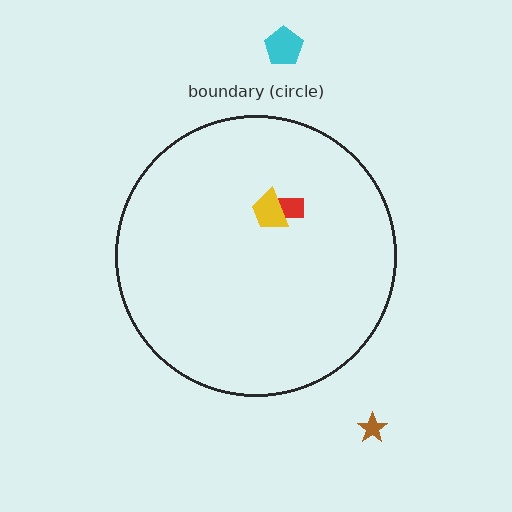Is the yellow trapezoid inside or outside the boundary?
Inside.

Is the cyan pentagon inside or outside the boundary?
Outside.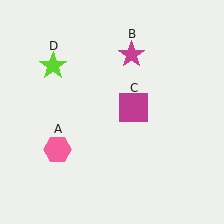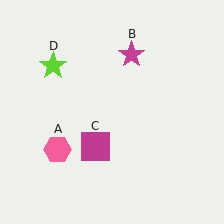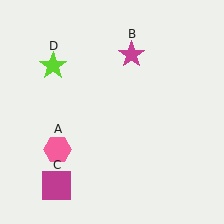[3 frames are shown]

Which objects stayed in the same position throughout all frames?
Pink hexagon (object A) and magenta star (object B) and lime star (object D) remained stationary.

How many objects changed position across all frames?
1 object changed position: magenta square (object C).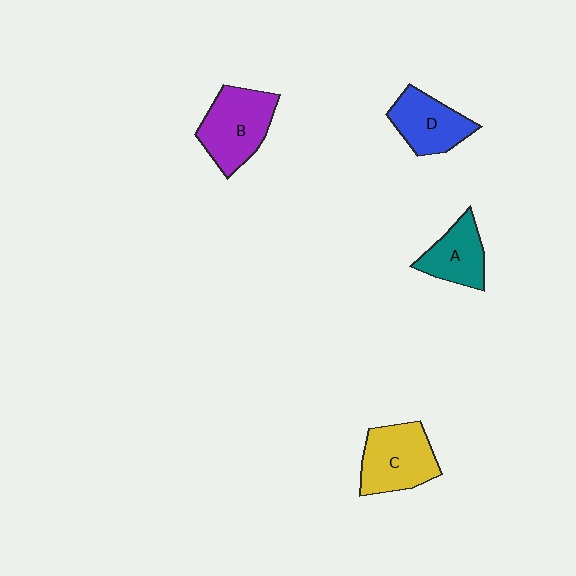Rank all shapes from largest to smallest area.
From largest to smallest: B (purple), C (yellow), D (blue), A (teal).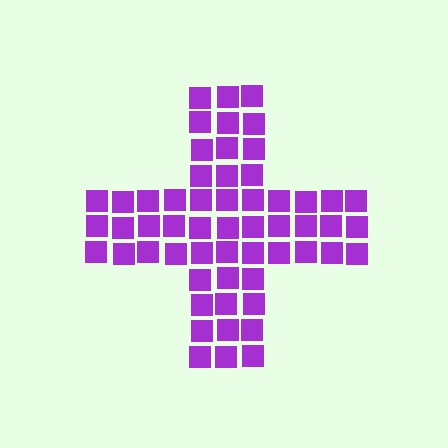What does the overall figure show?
The overall figure shows a cross.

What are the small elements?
The small elements are squares.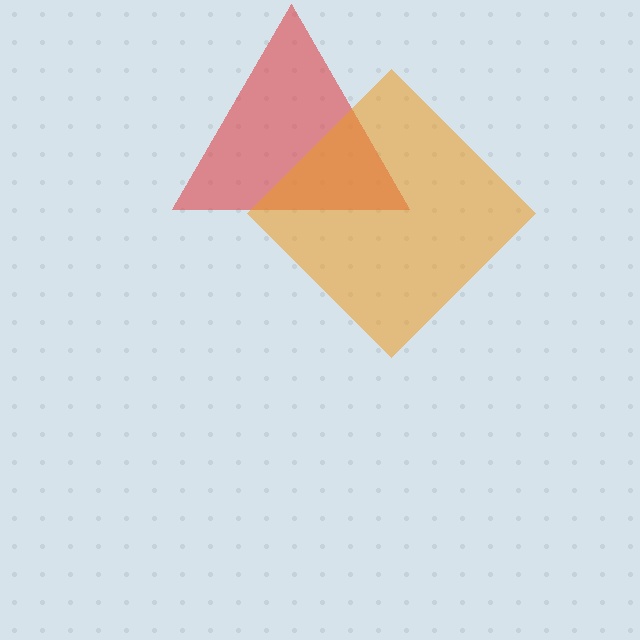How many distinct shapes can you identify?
There are 2 distinct shapes: a red triangle, an orange diamond.